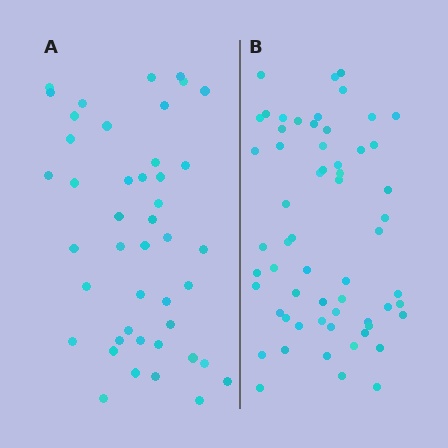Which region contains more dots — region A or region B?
Region B (the right region) has more dots.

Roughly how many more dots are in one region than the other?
Region B has approximately 15 more dots than region A.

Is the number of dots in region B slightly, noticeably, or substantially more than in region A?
Region B has noticeably more, but not dramatically so. The ratio is roughly 1.4 to 1.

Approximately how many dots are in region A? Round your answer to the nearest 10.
About 40 dots. (The exact count is 44, which rounds to 40.)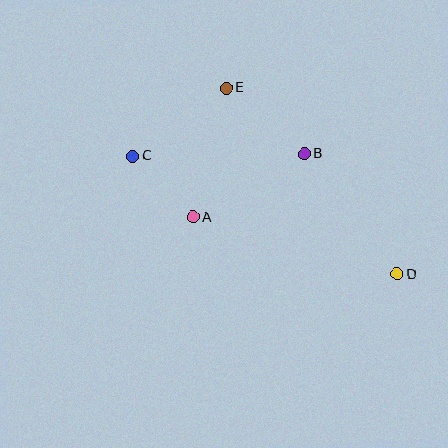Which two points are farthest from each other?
Points C and D are farthest from each other.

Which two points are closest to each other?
Points A and C are closest to each other.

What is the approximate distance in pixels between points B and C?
The distance between B and C is approximately 172 pixels.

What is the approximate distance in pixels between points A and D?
The distance between A and D is approximately 212 pixels.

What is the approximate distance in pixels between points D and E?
The distance between D and E is approximately 253 pixels.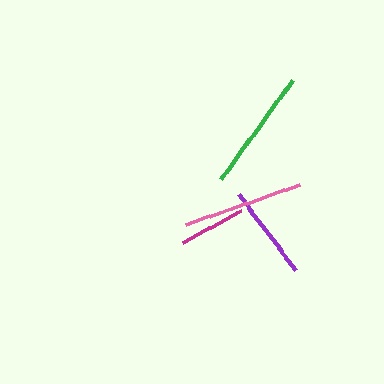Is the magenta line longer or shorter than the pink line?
The pink line is longer than the magenta line.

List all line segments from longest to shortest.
From longest to shortest: green, pink, purple, magenta.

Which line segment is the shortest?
The magenta line is the shortest at approximately 67 pixels.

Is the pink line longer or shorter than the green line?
The green line is longer than the pink line.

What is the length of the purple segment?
The purple segment is approximately 94 pixels long.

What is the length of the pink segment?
The pink segment is approximately 121 pixels long.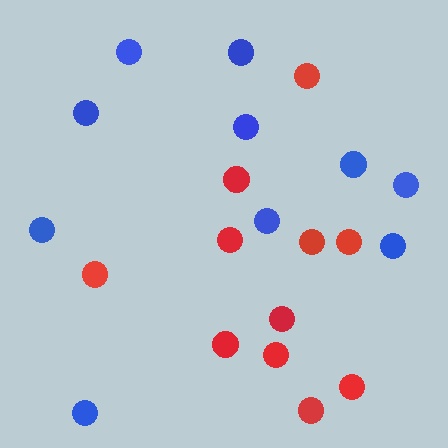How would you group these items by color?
There are 2 groups: one group of red circles (11) and one group of blue circles (10).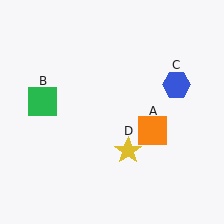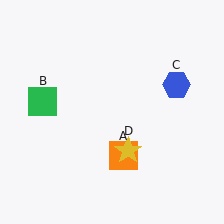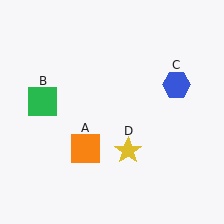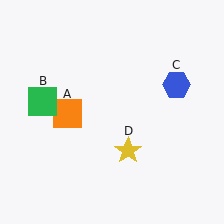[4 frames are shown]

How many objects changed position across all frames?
1 object changed position: orange square (object A).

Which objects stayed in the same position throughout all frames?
Green square (object B) and blue hexagon (object C) and yellow star (object D) remained stationary.